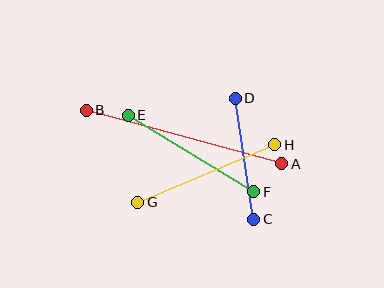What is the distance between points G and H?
The distance is approximately 149 pixels.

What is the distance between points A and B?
The distance is approximately 203 pixels.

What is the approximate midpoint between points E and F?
The midpoint is at approximately (191, 154) pixels.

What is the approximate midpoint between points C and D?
The midpoint is at approximately (244, 159) pixels.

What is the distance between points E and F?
The distance is approximately 147 pixels.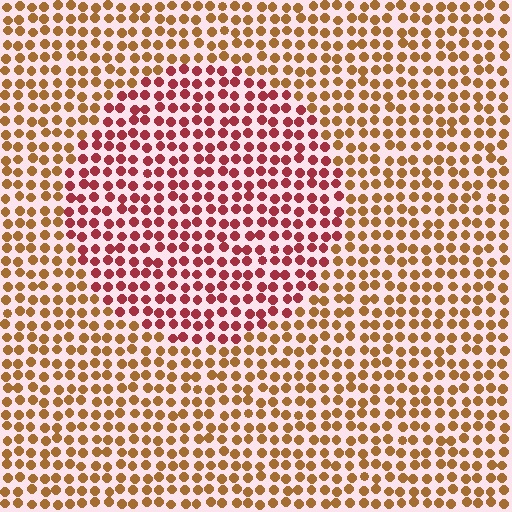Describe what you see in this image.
The image is filled with small brown elements in a uniform arrangement. A circle-shaped region is visible where the elements are tinted to a slightly different hue, forming a subtle color boundary.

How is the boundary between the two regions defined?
The boundary is defined purely by a slight shift in hue (about 40 degrees). Spacing, size, and orientation are identical on both sides.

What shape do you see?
I see a circle.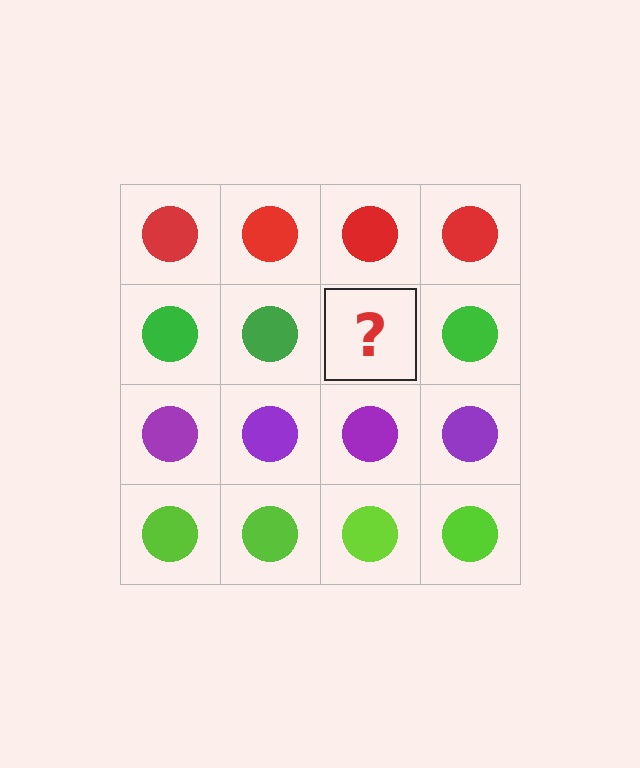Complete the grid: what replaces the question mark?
The question mark should be replaced with a green circle.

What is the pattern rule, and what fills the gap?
The rule is that each row has a consistent color. The gap should be filled with a green circle.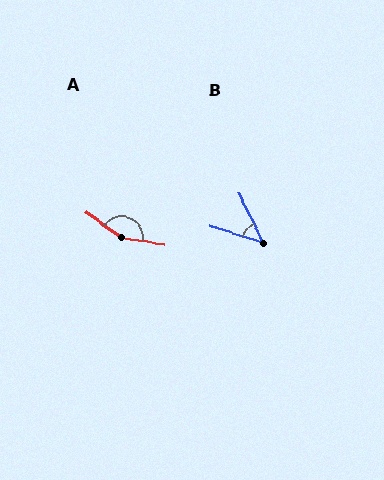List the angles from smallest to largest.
B (45°), A (154°).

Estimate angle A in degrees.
Approximately 154 degrees.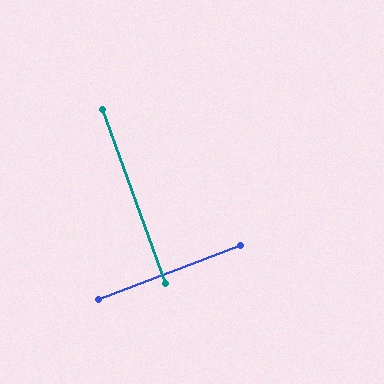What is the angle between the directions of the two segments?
Approximately 89 degrees.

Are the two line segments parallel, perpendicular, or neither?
Perpendicular — they meet at approximately 89°.